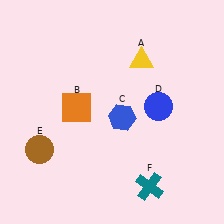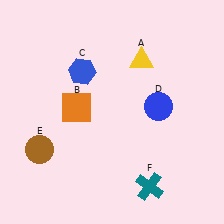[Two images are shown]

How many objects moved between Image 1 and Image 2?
1 object moved between the two images.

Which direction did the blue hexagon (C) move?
The blue hexagon (C) moved up.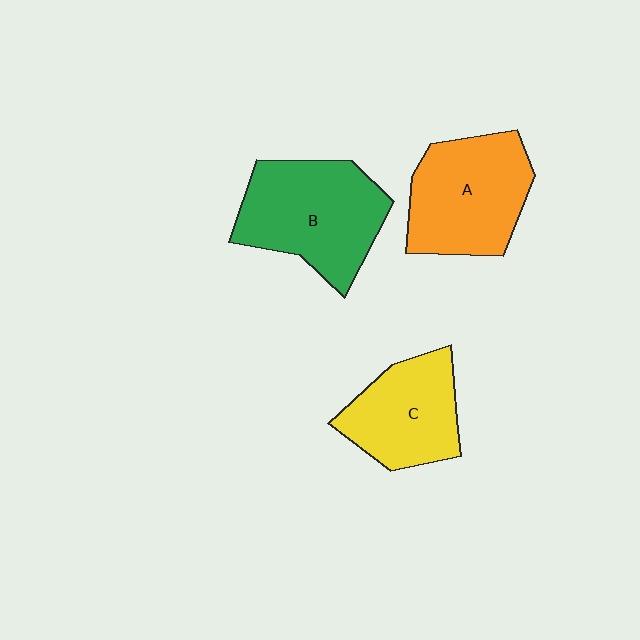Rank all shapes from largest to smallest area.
From largest to smallest: B (green), A (orange), C (yellow).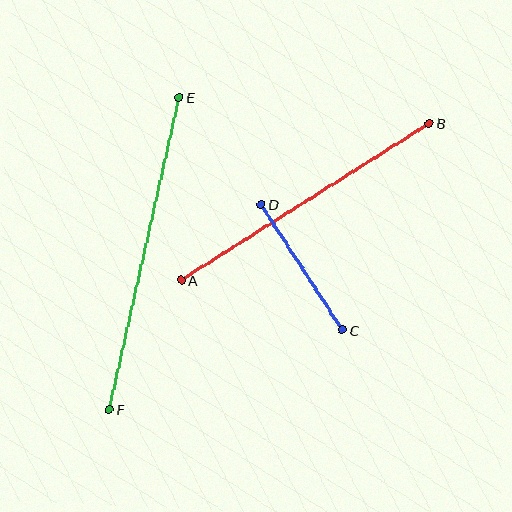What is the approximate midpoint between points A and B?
The midpoint is at approximately (305, 202) pixels.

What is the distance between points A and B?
The distance is approximately 294 pixels.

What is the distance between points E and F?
The distance is approximately 320 pixels.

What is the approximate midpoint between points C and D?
The midpoint is at approximately (302, 267) pixels.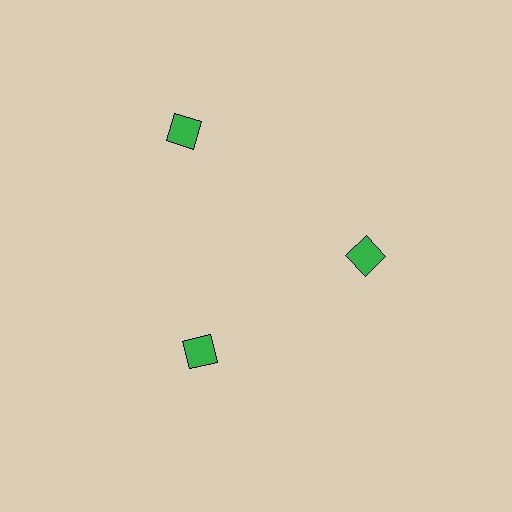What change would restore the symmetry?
The symmetry would be restored by moving it inward, back onto the ring so that all 3 squares sit at equal angles and equal distance from the center.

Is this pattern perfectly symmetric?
No. The 3 green squares are arranged in a ring, but one element near the 11 o'clock position is pushed outward from the center, breaking the 3-fold rotational symmetry.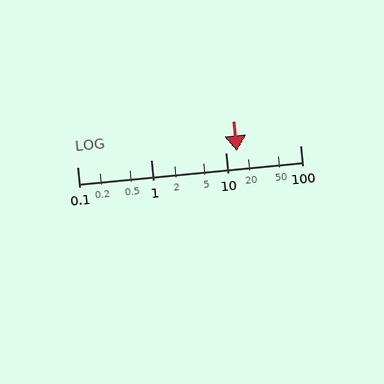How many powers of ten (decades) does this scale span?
The scale spans 3 decades, from 0.1 to 100.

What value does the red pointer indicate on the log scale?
The pointer indicates approximately 14.